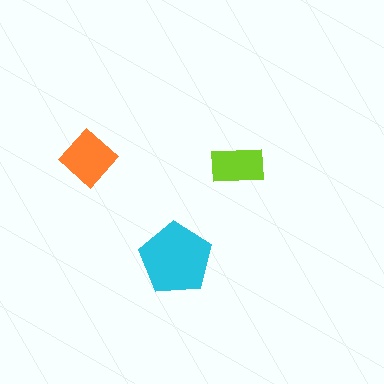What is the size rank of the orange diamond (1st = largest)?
2nd.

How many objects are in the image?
There are 3 objects in the image.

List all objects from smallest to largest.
The lime rectangle, the orange diamond, the cyan pentagon.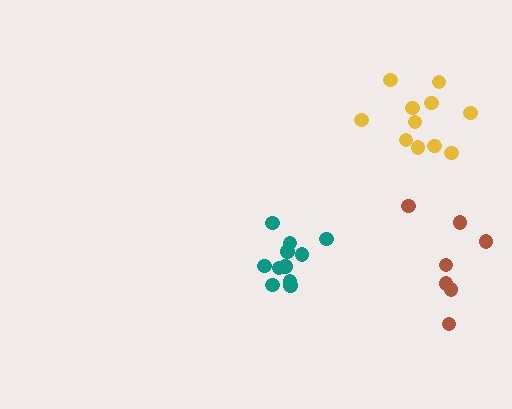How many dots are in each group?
Group 1: 7 dots, Group 2: 11 dots, Group 3: 11 dots (29 total).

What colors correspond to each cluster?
The clusters are colored: brown, yellow, teal.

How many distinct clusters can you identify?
There are 3 distinct clusters.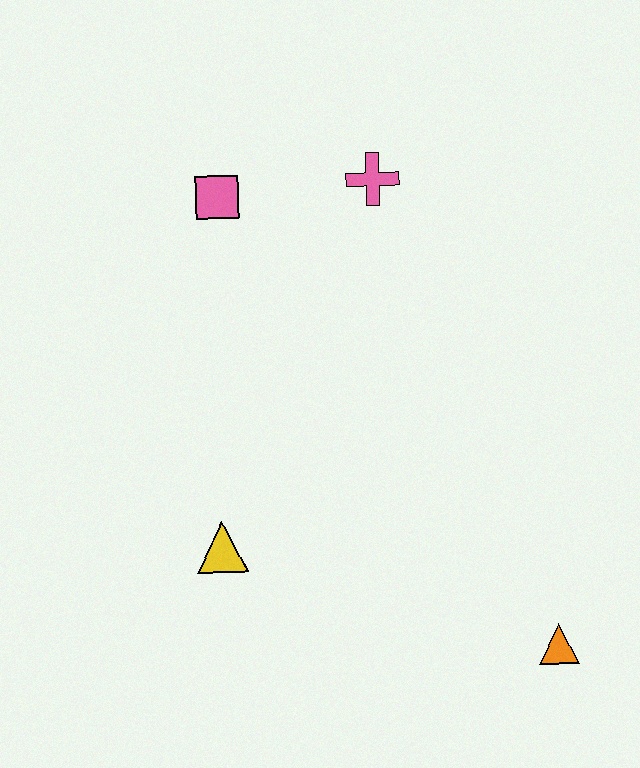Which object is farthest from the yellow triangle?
The pink cross is farthest from the yellow triangle.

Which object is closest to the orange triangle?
The yellow triangle is closest to the orange triangle.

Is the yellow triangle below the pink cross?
Yes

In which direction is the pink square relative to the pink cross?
The pink square is to the left of the pink cross.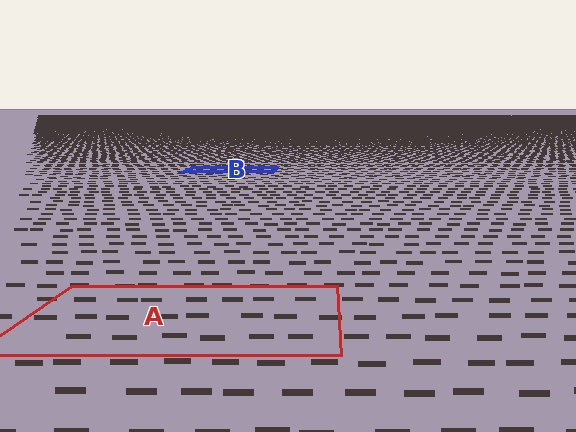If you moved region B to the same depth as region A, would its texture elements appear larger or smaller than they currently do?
They would appear larger. At a closer depth, the same texture elements are projected at a bigger on-screen size.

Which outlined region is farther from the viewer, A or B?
Region B is farther from the viewer — the texture elements inside it appear smaller and more densely packed.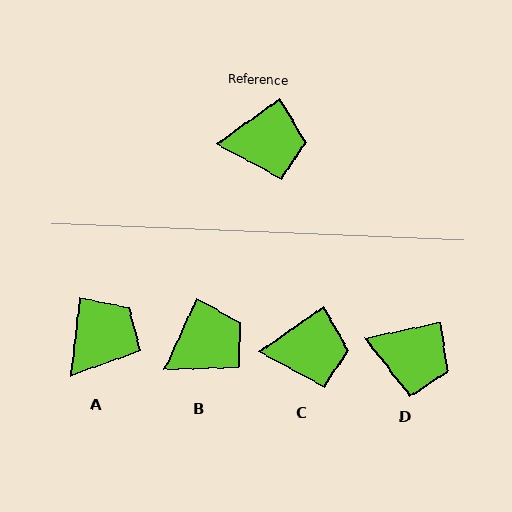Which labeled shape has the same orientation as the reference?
C.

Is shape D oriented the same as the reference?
No, it is off by about 24 degrees.